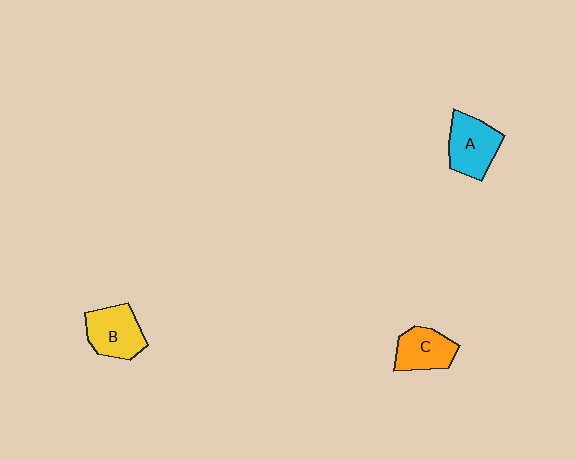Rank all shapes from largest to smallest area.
From largest to smallest: A (cyan), B (yellow), C (orange).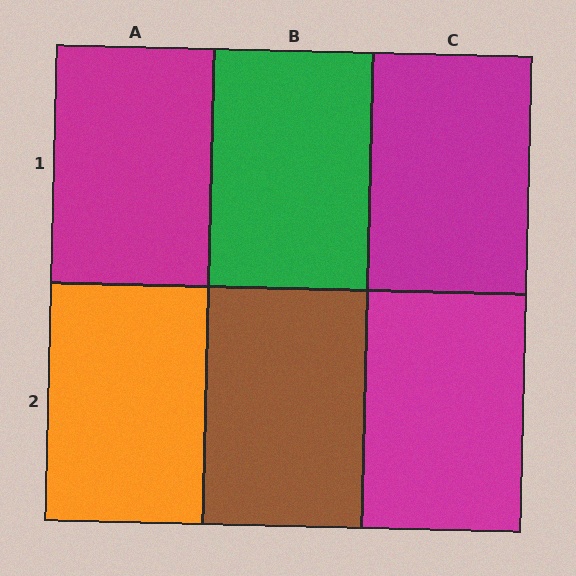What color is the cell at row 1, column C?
Magenta.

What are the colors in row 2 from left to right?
Orange, brown, magenta.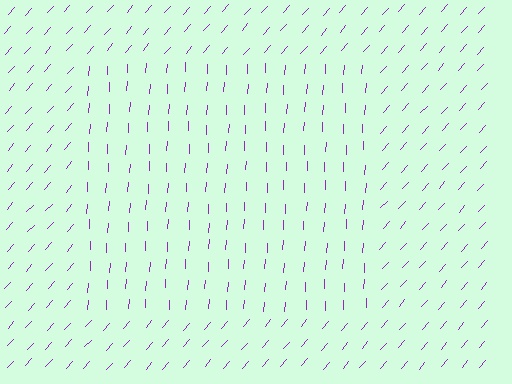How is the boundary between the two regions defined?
The boundary is defined purely by a change in line orientation (approximately 38 degrees difference). All lines are the same color and thickness.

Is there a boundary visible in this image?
Yes, there is a texture boundary formed by a change in line orientation.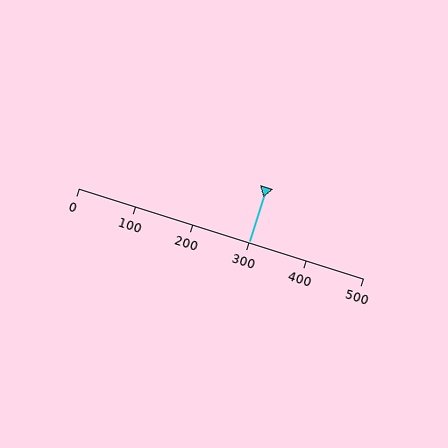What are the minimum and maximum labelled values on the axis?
The axis runs from 0 to 500.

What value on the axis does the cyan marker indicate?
The marker indicates approximately 300.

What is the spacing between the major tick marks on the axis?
The major ticks are spaced 100 apart.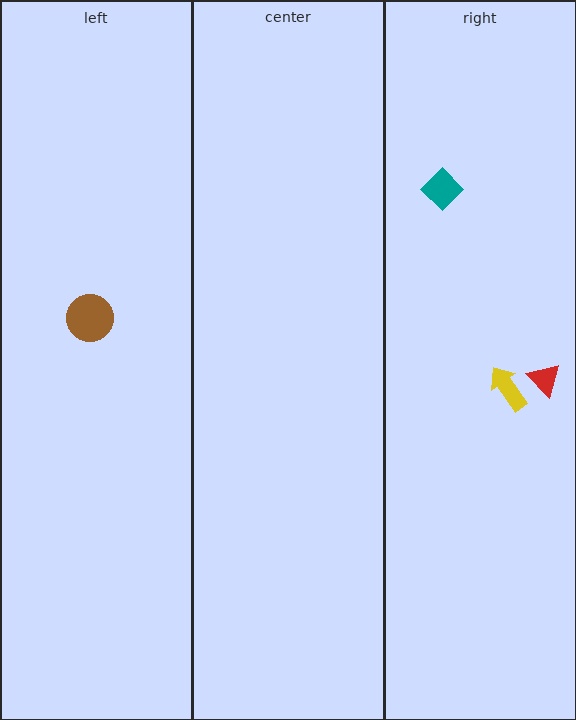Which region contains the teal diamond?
The right region.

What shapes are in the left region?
The brown circle.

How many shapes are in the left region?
1.